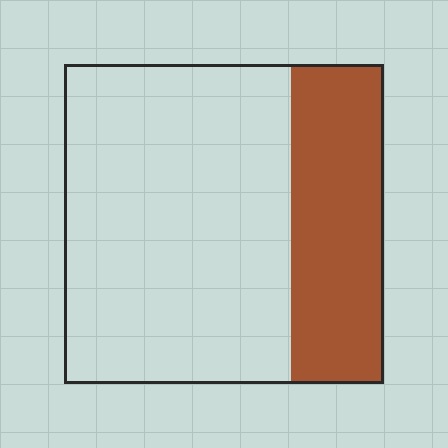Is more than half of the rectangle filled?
No.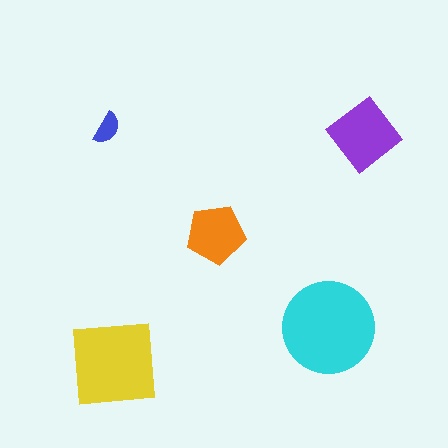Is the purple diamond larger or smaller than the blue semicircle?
Larger.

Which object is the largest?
The cyan circle.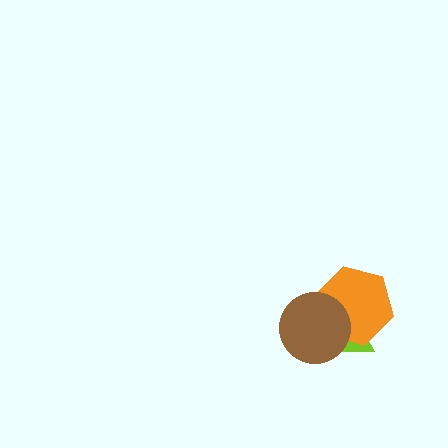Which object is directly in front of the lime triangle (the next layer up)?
The orange hexagon is directly in front of the lime triangle.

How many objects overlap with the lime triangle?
2 objects overlap with the lime triangle.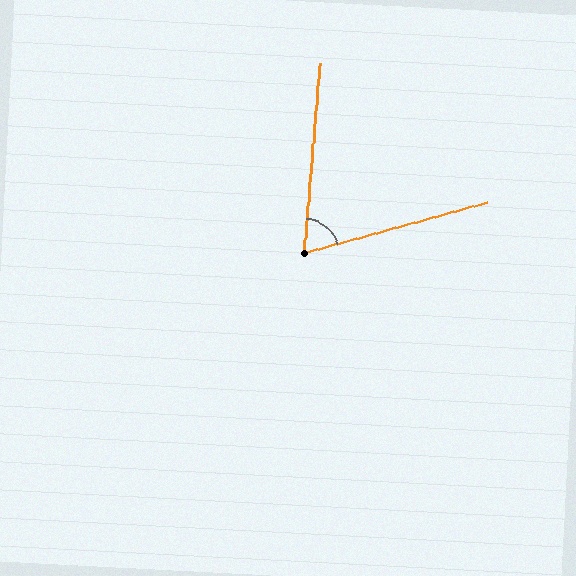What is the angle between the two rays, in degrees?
Approximately 70 degrees.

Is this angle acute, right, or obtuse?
It is acute.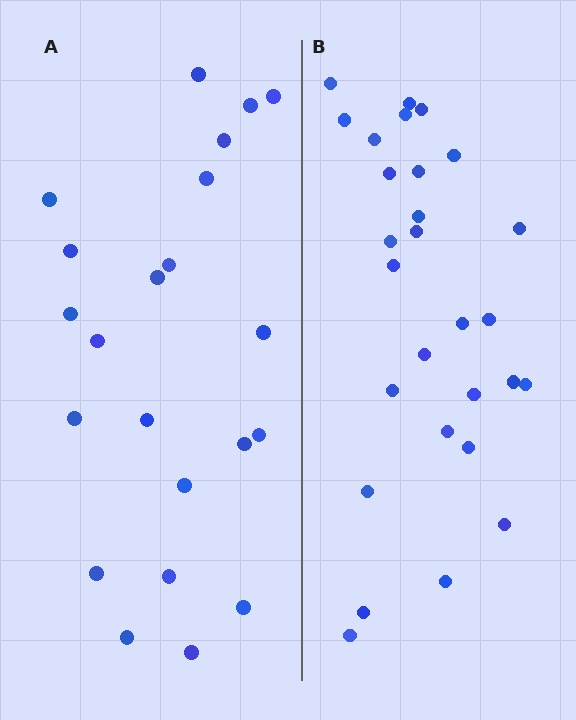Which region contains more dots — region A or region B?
Region B (the right region) has more dots.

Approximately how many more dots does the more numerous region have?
Region B has about 6 more dots than region A.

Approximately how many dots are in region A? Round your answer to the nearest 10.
About 20 dots. (The exact count is 22, which rounds to 20.)